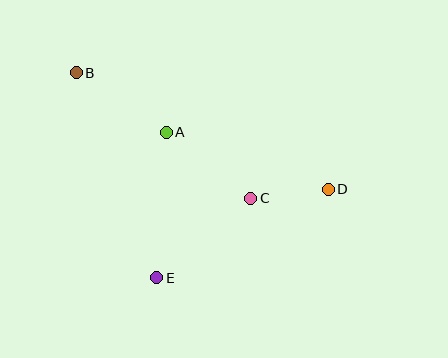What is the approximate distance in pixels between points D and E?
The distance between D and E is approximately 193 pixels.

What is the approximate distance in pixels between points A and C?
The distance between A and C is approximately 107 pixels.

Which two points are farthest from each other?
Points B and D are farthest from each other.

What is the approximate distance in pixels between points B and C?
The distance between B and C is approximately 215 pixels.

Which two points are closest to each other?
Points C and D are closest to each other.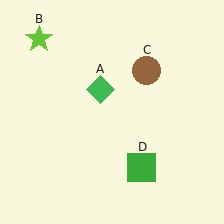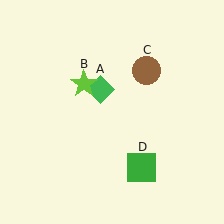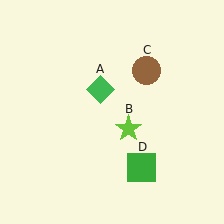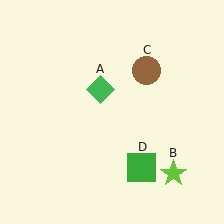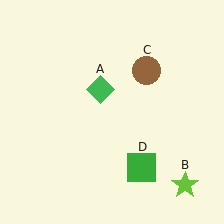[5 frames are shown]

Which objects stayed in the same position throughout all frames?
Green diamond (object A) and brown circle (object C) and green square (object D) remained stationary.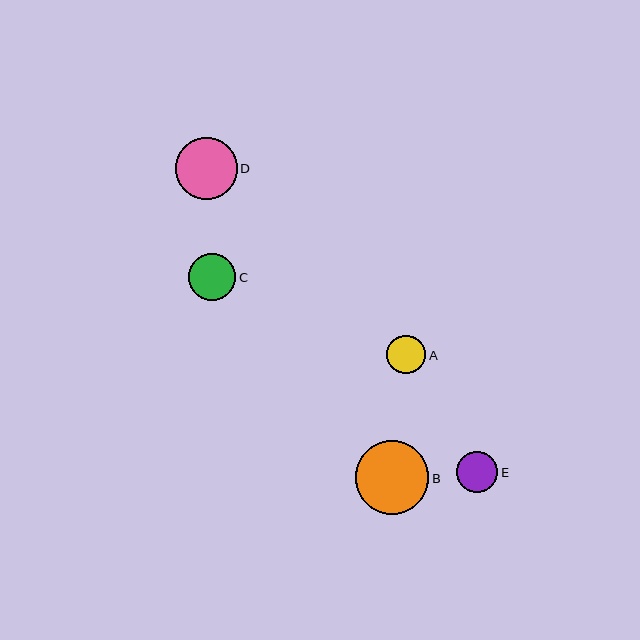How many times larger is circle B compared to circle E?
Circle B is approximately 1.8 times the size of circle E.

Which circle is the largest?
Circle B is the largest with a size of approximately 73 pixels.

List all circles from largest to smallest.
From largest to smallest: B, D, C, E, A.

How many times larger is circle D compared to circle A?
Circle D is approximately 1.6 times the size of circle A.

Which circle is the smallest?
Circle A is the smallest with a size of approximately 39 pixels.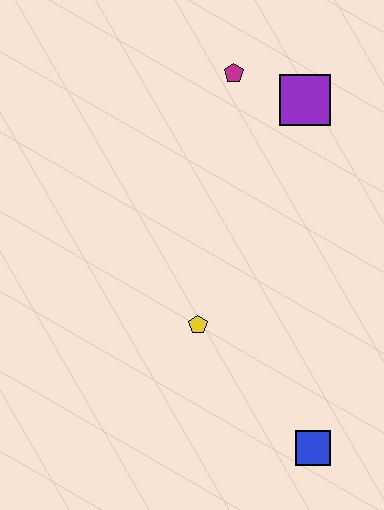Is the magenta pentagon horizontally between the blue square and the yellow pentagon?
Yes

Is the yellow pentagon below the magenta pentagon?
Yes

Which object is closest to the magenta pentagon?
The purple square is closest to the magenta pentagon.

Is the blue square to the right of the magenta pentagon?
Yes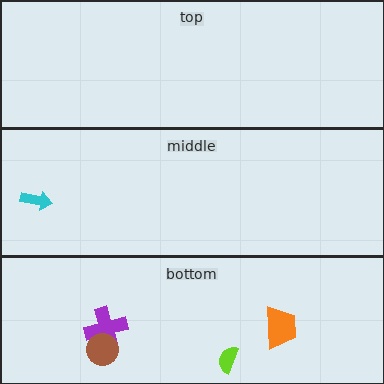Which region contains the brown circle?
The bottom region.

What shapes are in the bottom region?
The orange trapezoid, the lime semicircle, the purple cross, the brown circle.